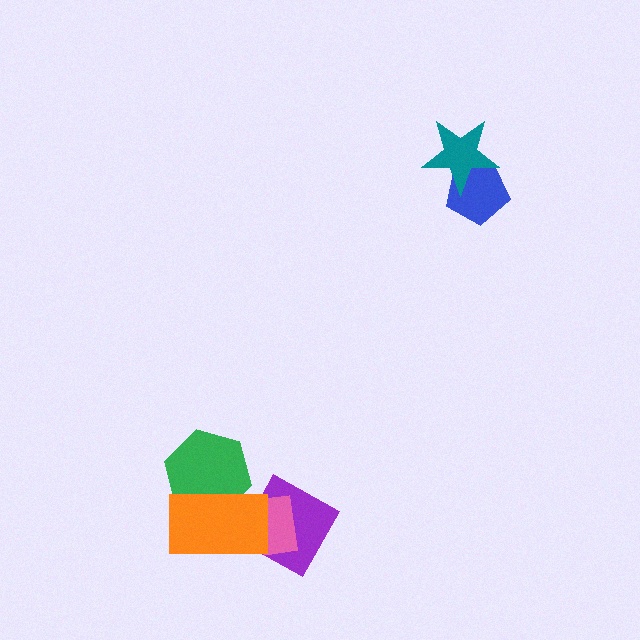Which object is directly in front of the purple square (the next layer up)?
The pink rectangle is directly in front of the purple square.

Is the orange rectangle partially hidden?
No, no other shape covers it.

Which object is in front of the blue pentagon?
The teal star is in front of the blue pentagon.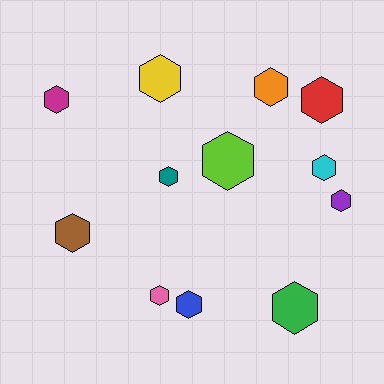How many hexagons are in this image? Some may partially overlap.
There are 12 hexagons.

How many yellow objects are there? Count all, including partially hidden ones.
There is 1 yellow object.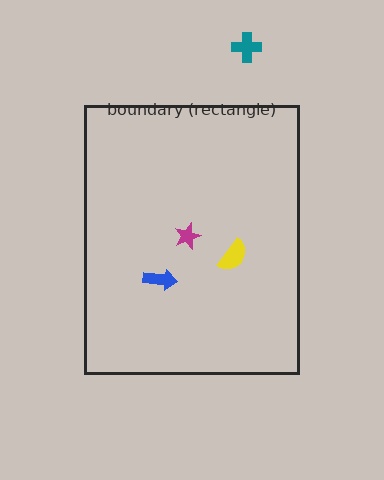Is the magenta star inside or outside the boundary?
Inside.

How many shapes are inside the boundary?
3 inside, 1 outside.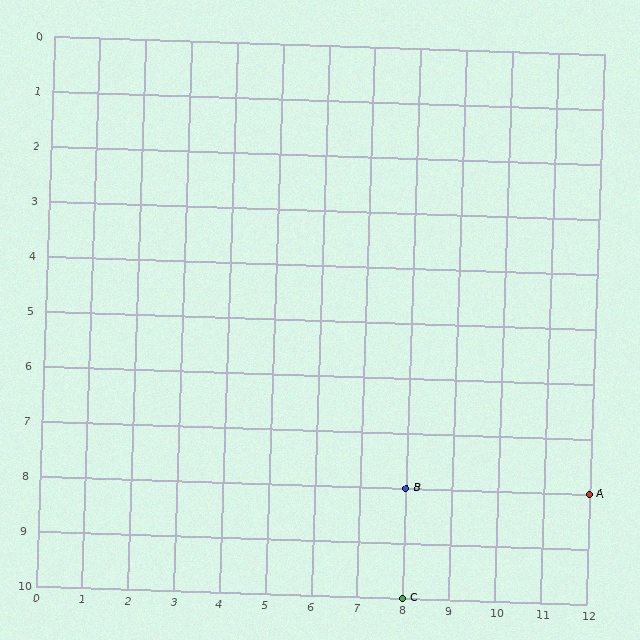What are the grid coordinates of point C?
Point C is at grid coordinates (8, 10).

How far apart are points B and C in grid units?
Points B and C are 2 rows apart.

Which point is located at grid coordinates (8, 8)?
Point B is at (8, 8).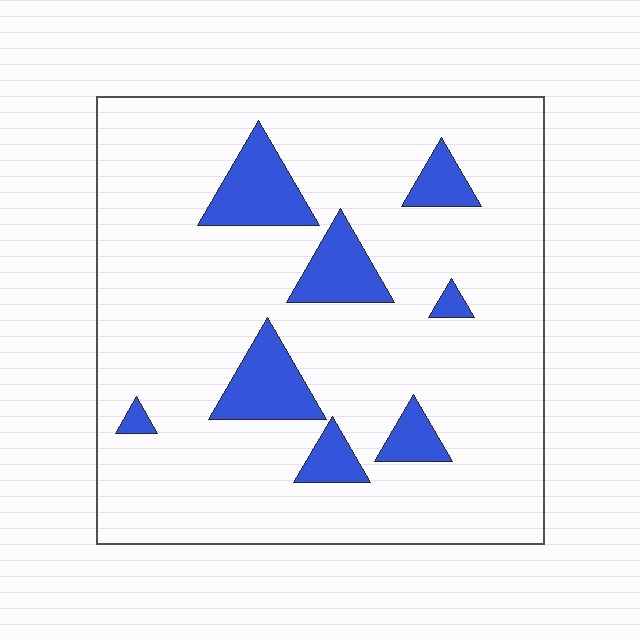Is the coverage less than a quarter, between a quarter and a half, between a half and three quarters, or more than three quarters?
Less than a quarter.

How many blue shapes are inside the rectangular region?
8.